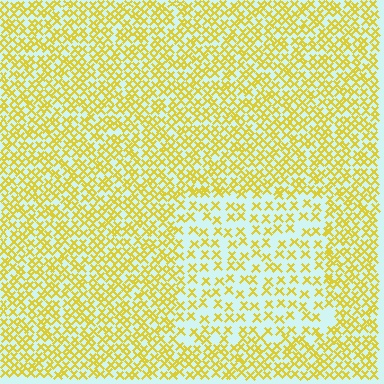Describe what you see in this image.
The image contains small yellow elements arranged at two different densities. A rectangle-shaped region is visible where the elements are less densely packed than the surrounding area.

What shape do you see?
I see a rectangle.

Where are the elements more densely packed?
The elements are more densely packed outside the rectangle boundary.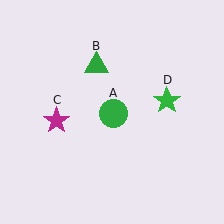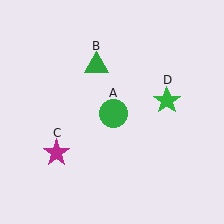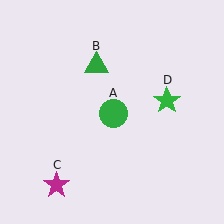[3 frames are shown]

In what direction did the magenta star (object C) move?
The magenta star (object C) moved down.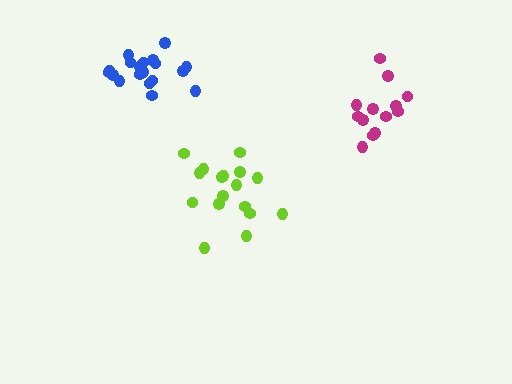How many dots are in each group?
Group 1: 17 dots, Group 2: 13 dots, Group 3: 19 dots (49 total).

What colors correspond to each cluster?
The clusters are colored: lime, magenta, blue.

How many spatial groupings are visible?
There are 3 spatial groupings.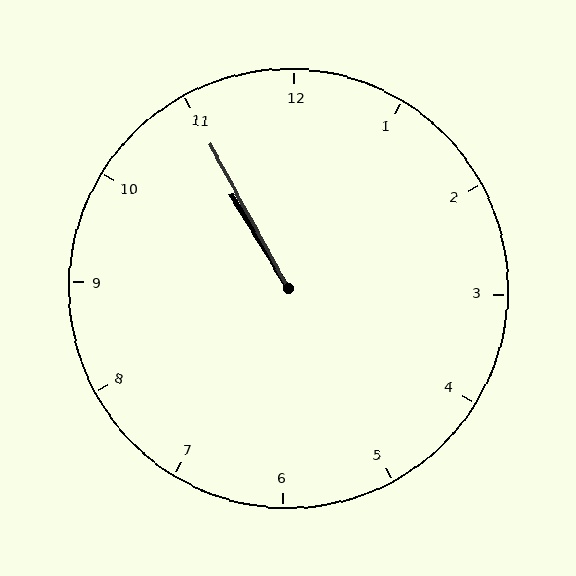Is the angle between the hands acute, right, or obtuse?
It is acute.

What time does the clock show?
10:55.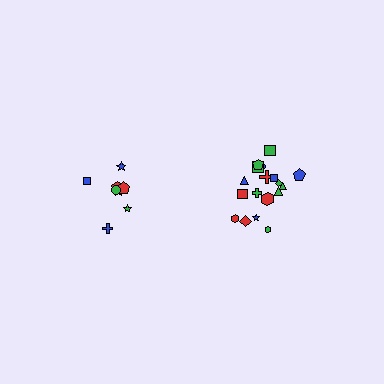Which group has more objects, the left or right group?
The right group.